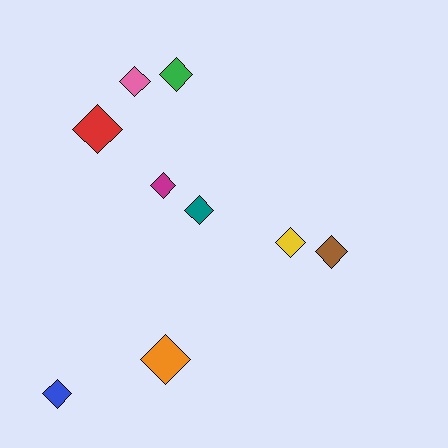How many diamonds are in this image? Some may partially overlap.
There are 9 diamonds.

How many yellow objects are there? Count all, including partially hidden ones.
There is 1 yellow object.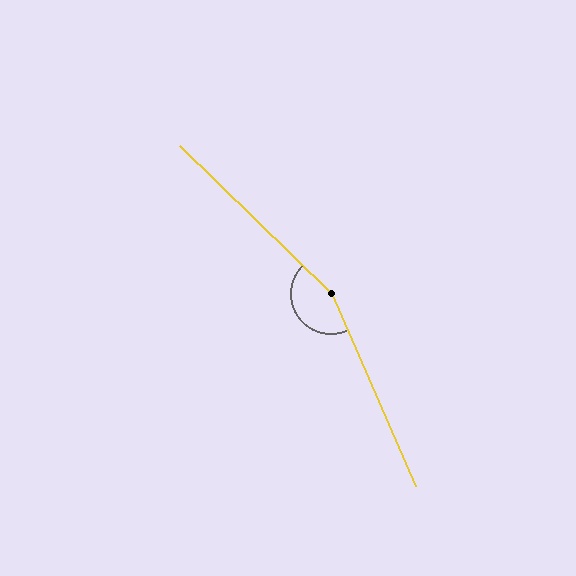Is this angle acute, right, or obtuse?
It is obtuse.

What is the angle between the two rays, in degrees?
Approximately 158 degrees.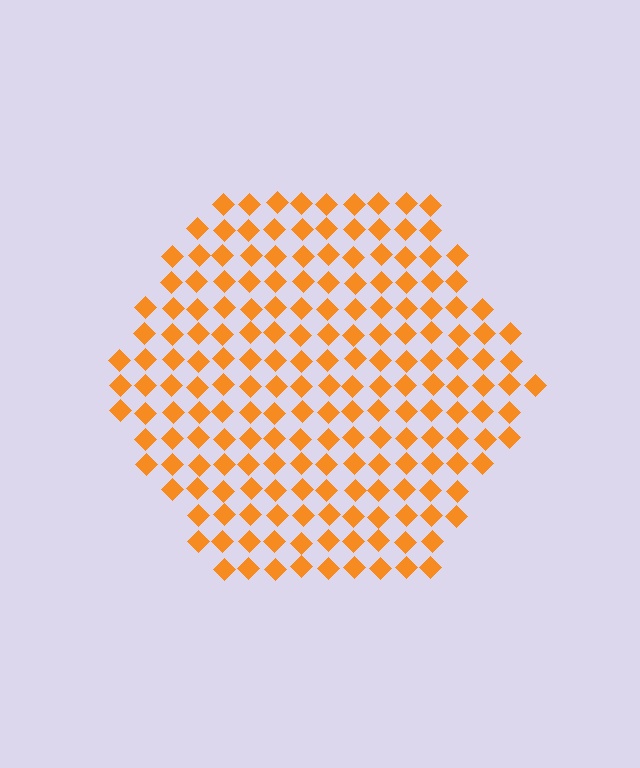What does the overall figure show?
The overall figure shows a hexagon.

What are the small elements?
The small elements are diamonds.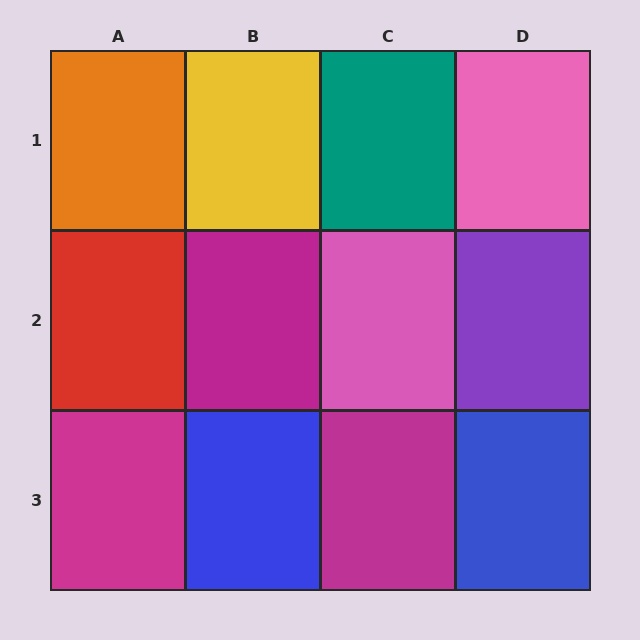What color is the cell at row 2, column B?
Magenta.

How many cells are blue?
2 cells are blue.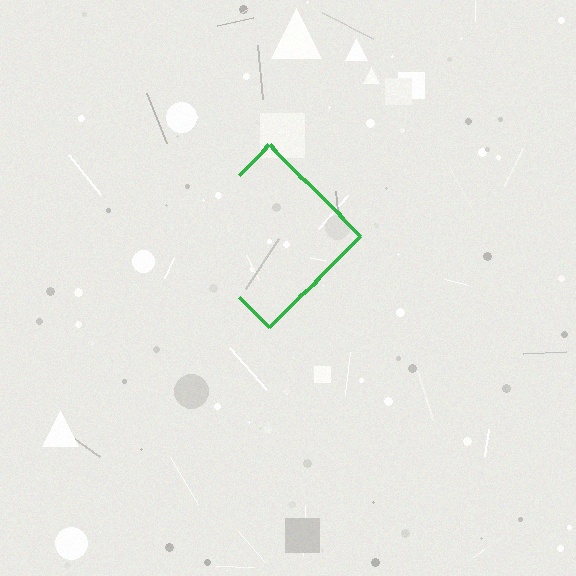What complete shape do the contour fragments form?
The contour fragments form a diamond.